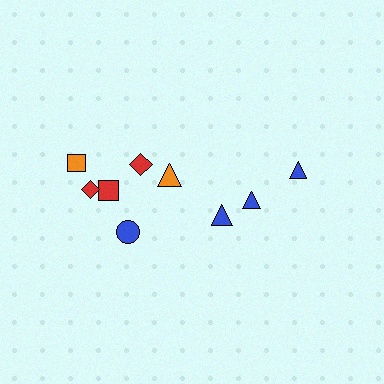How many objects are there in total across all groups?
There are 9 objects.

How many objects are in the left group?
There are 6 objects.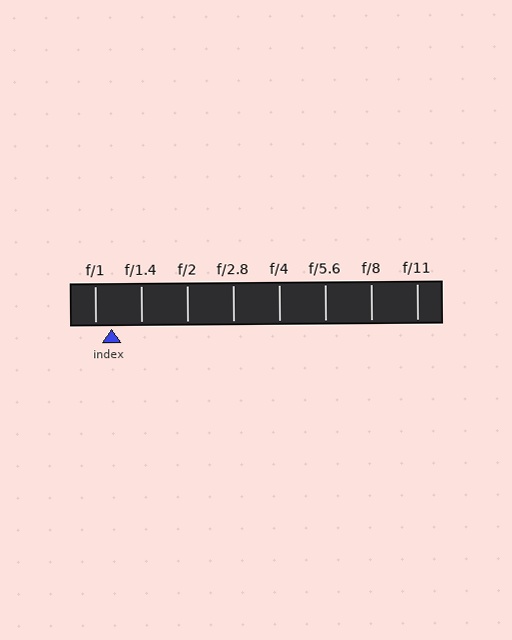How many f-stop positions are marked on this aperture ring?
There are 8 f-stop positions marked.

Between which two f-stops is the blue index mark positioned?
The index mark is between f/1 and f/1.4.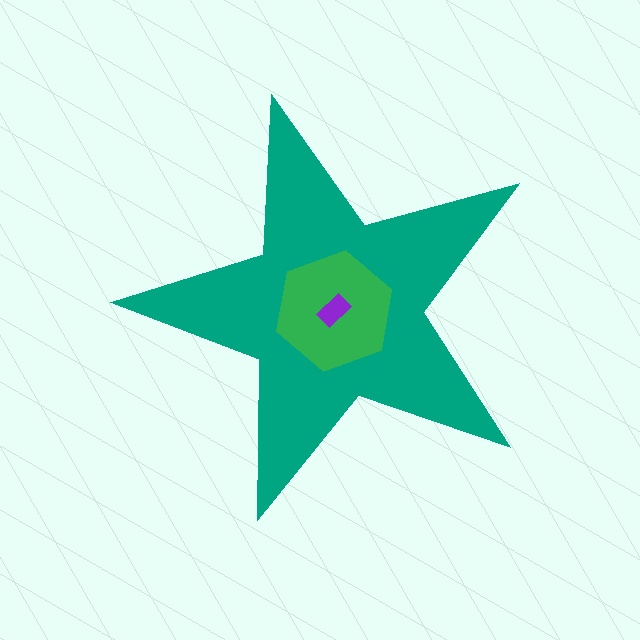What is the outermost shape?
The teal star.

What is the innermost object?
The purple rectangle.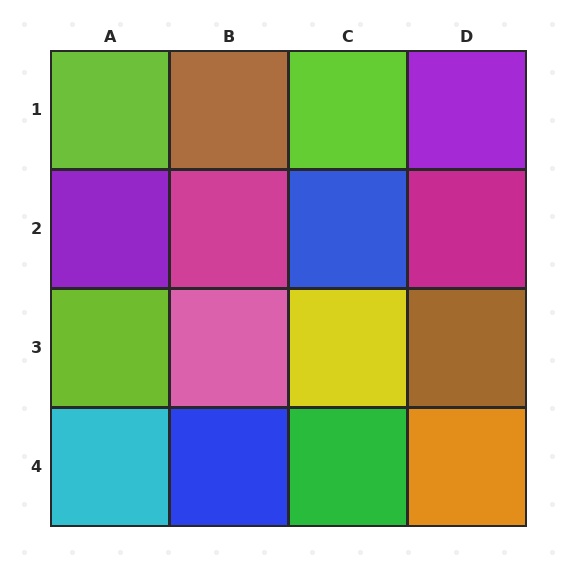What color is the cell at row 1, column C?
Lime.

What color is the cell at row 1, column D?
Purple.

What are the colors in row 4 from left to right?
Cyan, blue, green, orange.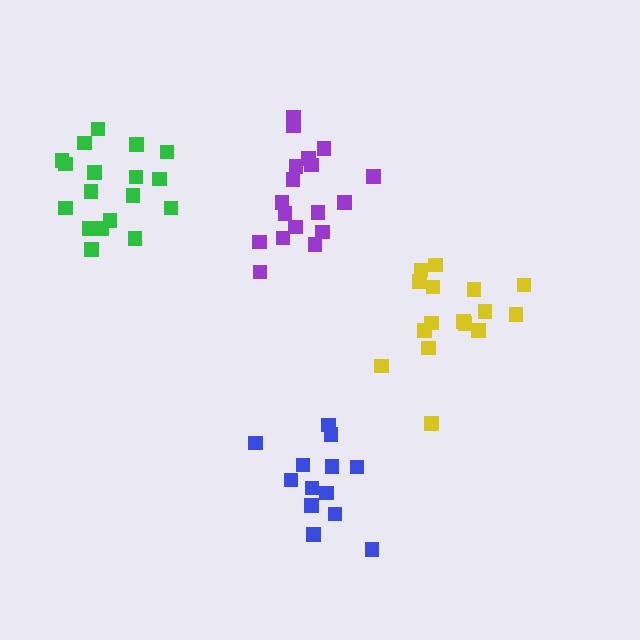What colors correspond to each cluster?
The clusters are colored: yellow, blue, green, purple.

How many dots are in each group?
Group 1: 16 dots, Group 2: 13 dots, Group 3: 18 dots, Group 4: 18 dots (65 total).